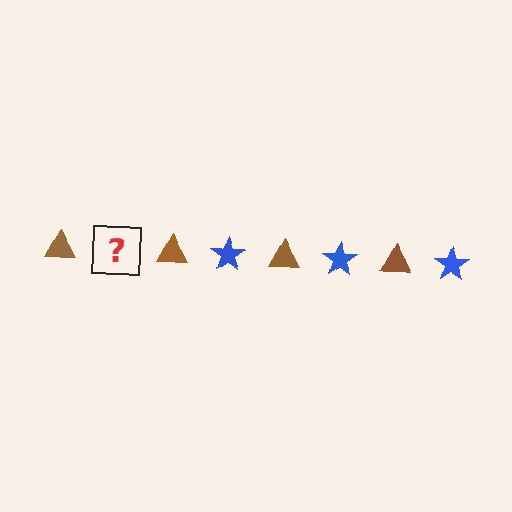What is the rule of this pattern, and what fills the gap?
The rule is that the pattern alternates between brown triangle and blue star. The gap should be filled with a blue star.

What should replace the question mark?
The question mark should be replaced with a blue star.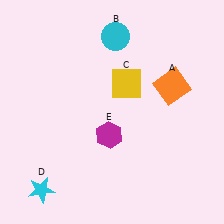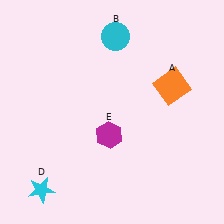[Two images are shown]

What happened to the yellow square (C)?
The yellow square (C) was removed in Image 2. It was in the top-right area of Image 1.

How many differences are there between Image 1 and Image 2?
There is 1 difference between the two images.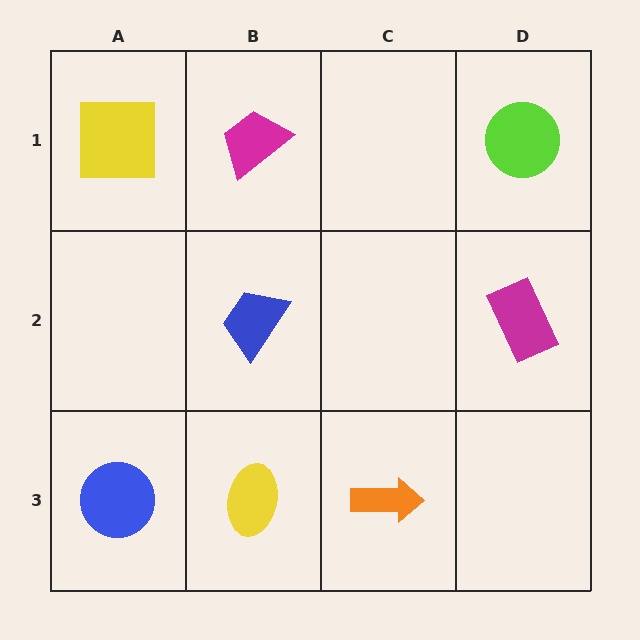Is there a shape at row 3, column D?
No, that cell is empty.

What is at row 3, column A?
A blue circle.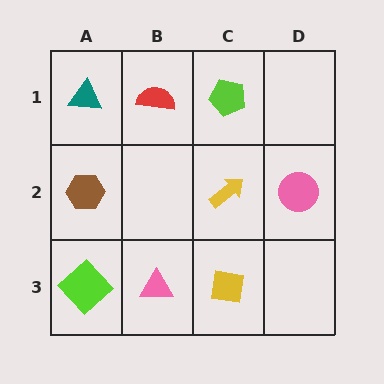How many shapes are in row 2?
3 shapes.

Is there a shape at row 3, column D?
No, that cell is empty.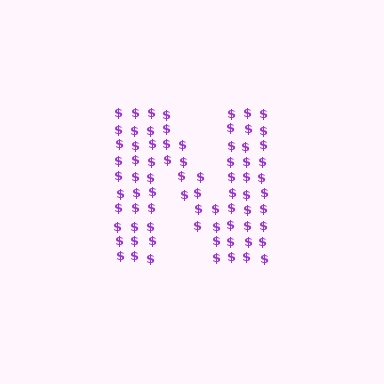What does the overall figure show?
The overall figure shows the letter N.